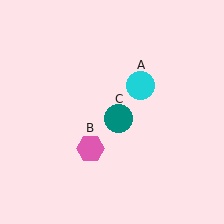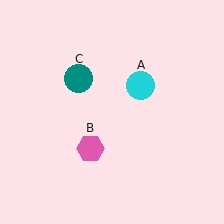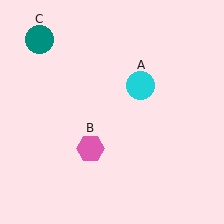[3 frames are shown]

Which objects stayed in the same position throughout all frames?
Cyan circle (object A) and pink hexagon (object B) remained stationary.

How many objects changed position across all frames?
1 object changed position: teal circle (object C).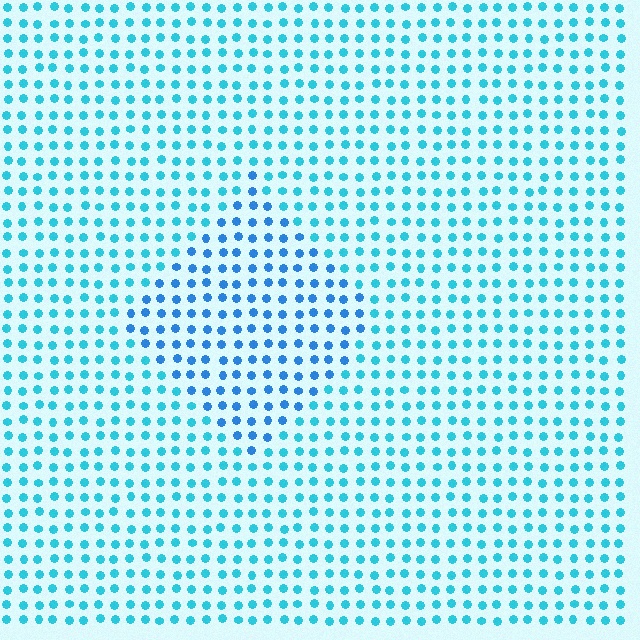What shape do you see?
I see a diamond.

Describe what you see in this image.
The image is filled with small cyan elements in a uniform arrangement. A diamond-shaped region is visible where the elements are tinted to a slightly different hue, forming a subtle color boundary.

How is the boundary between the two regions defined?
The boundary is defined purely by a slight shift in hue (about 24 degrees). Spacing, size, and orientation are identical on both sides.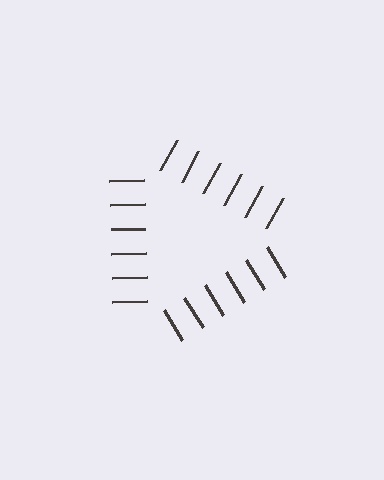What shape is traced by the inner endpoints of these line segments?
An illusory triangle — the line segments terminate on its edges but no continuous stroke is drawn.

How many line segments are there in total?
18 — 6 along each of the 3 edges.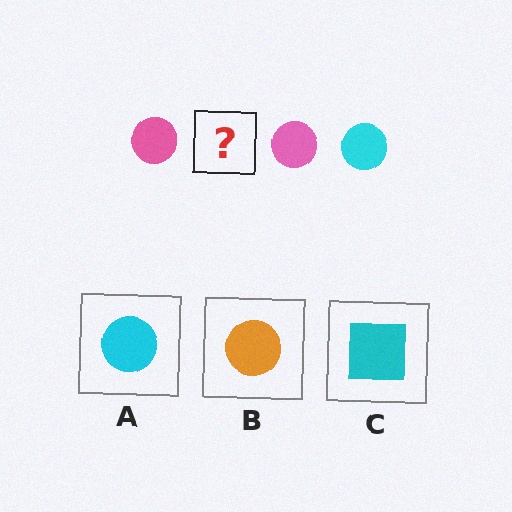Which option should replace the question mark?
Option A.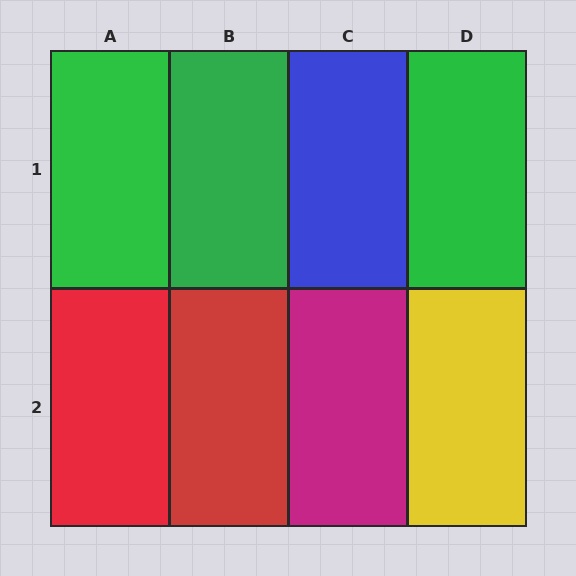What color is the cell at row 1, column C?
Blue.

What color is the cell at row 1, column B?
Green.